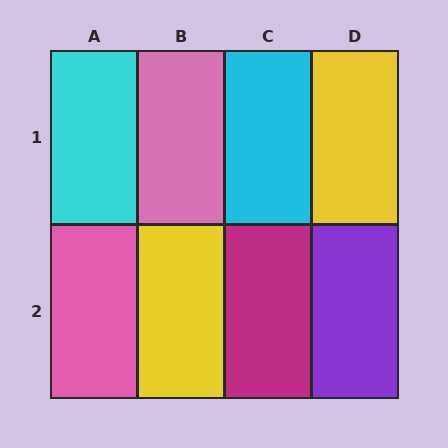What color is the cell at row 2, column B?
Yellow.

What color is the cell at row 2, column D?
Purple.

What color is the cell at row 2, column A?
Pink.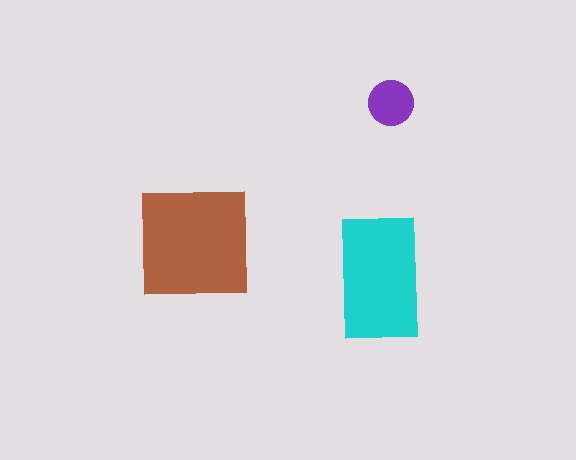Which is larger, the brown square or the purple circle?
The brown square.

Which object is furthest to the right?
The purple circle is rightmost.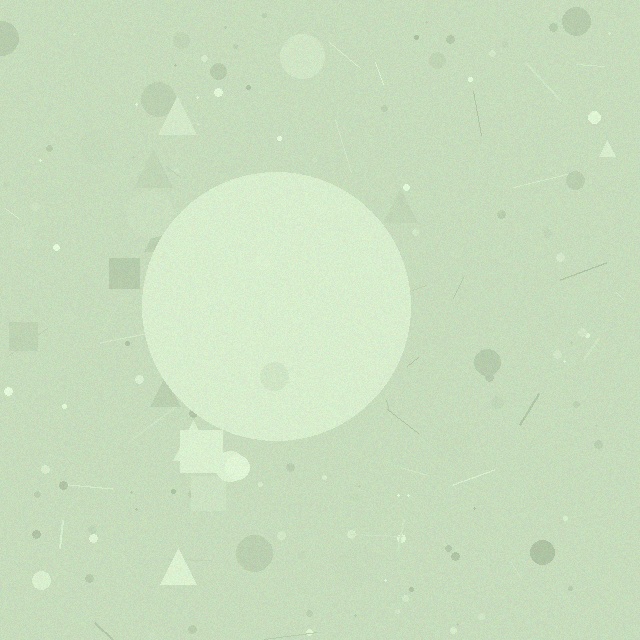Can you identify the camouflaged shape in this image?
The camouflaged shape is a circle.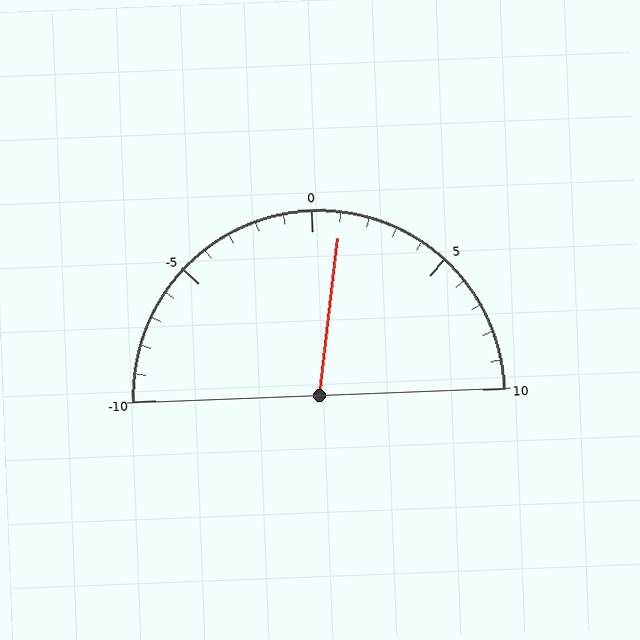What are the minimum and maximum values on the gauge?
The gauge ranges from -10 to 10.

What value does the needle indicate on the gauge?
The needle indicates approximately 1.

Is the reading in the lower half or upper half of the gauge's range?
The reading is in the upper half of the range (-10 to 10).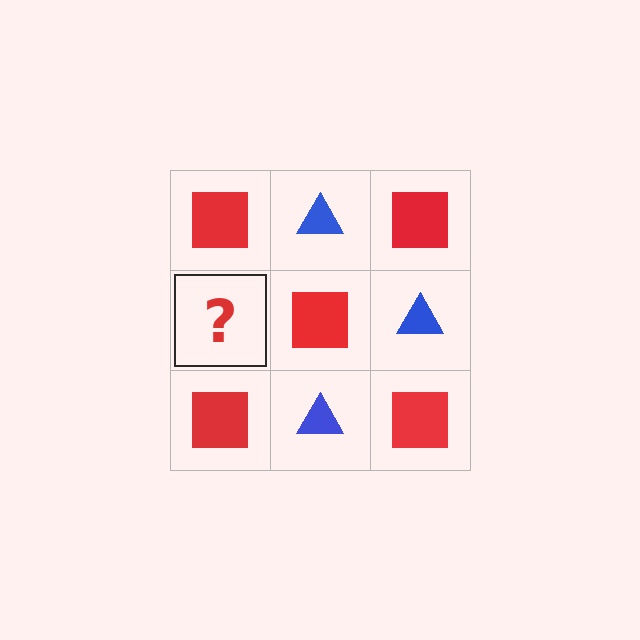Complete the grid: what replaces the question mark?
The question mark should be replaced with a blue triangle.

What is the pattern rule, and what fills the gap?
The rule is that it alternates red square and blue triangle in a checkerboard pattern. The gap should be filled with a blue triangle.